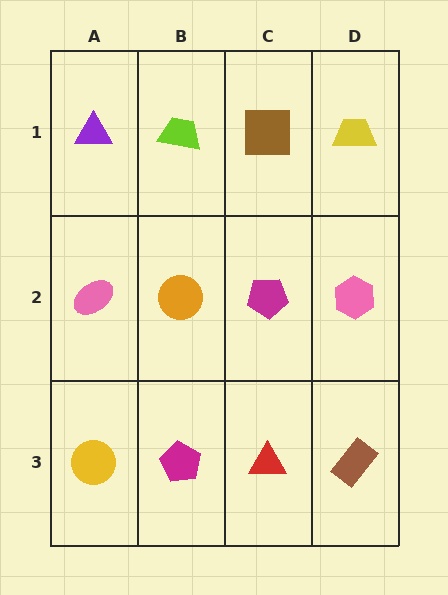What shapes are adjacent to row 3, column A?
A pink ellipse (row 2, column A), a magenta pentagon (row 3, column B).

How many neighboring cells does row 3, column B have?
3.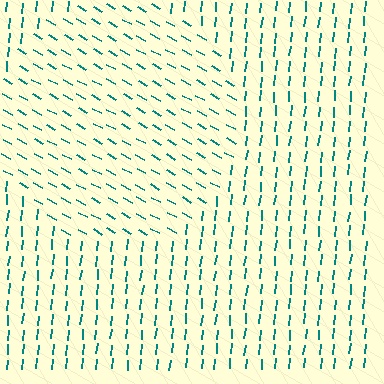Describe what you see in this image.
The image is filled with small teal line segments. A circle region in the image has lines oriented differently from the surrounding lines, creating a visible texture boundary.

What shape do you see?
I see a circle.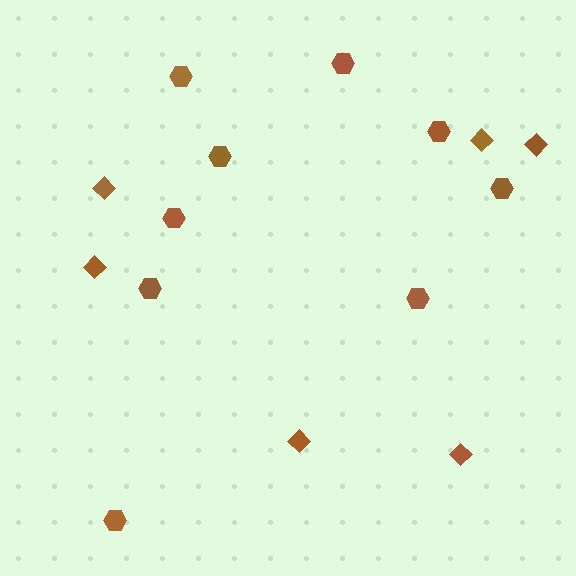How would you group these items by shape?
There are 2 groups: one group of diamonds (6) and one group of hexagons (9).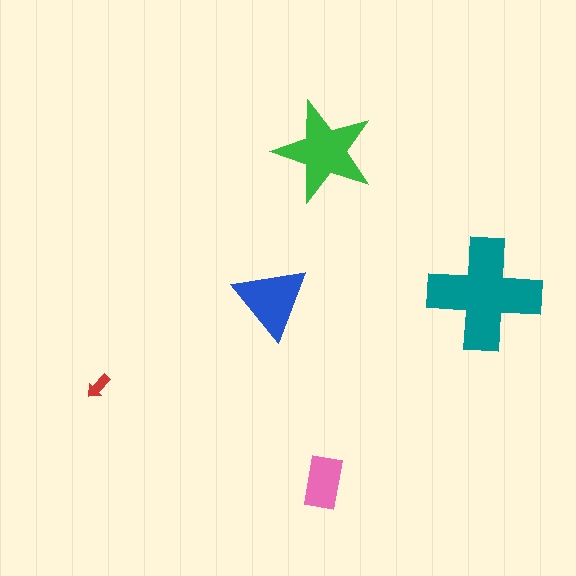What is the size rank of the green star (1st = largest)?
2nd.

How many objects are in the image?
There are 5 objects in the image.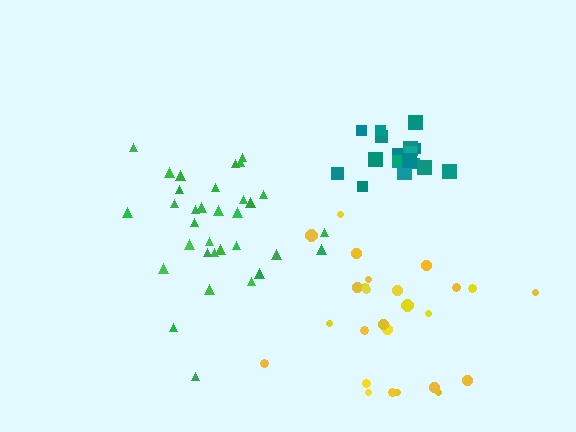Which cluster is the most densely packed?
Teal.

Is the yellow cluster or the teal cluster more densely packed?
Teal.